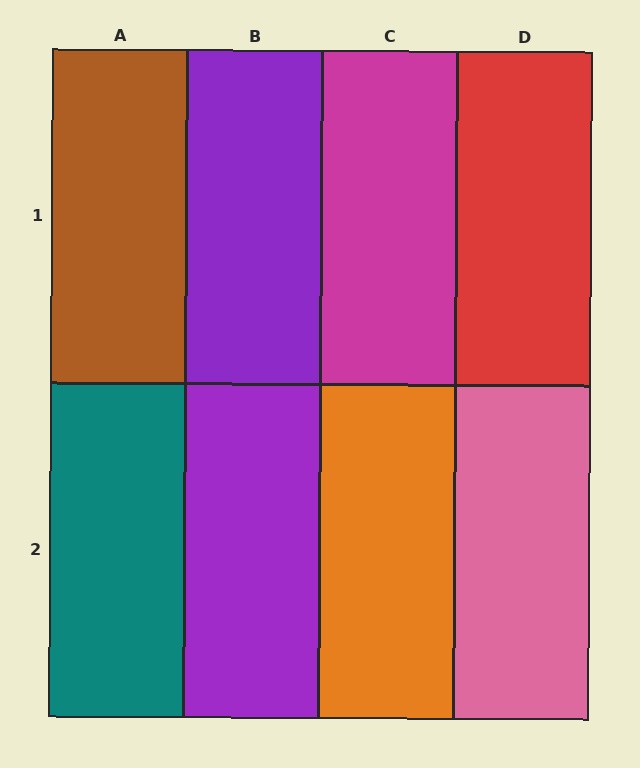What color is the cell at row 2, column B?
Purple.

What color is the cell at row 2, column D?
Pink.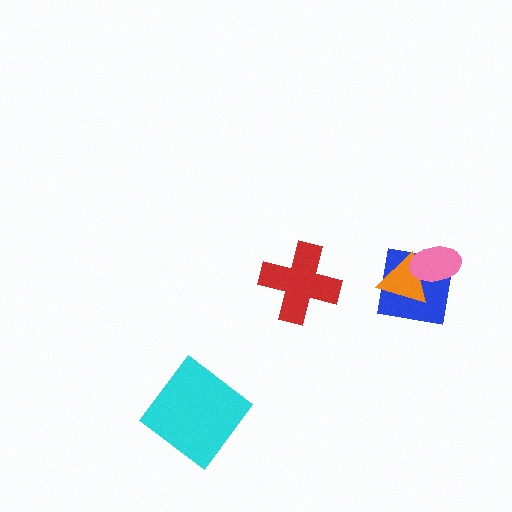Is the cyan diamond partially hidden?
No, no other shape covers it.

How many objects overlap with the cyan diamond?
0 objects overlap with the cyan diamond.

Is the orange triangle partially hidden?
Yes, it is partially covered by another shape.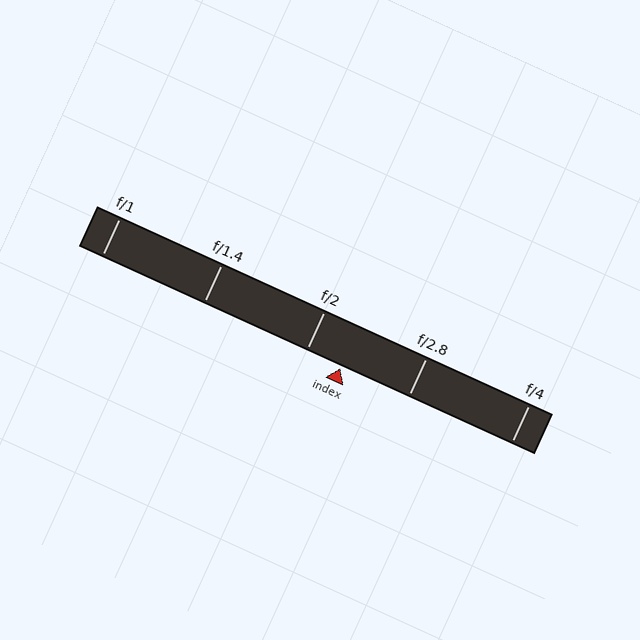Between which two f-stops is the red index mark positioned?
The index mark is between f/2 and f/2.8.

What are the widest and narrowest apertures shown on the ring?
The widest aperture shown is f/1 and the narrowest is f/4.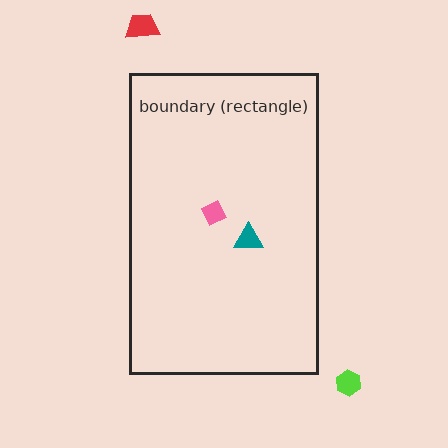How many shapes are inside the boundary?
2 inside, 2 outside.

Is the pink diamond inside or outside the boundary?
Inside.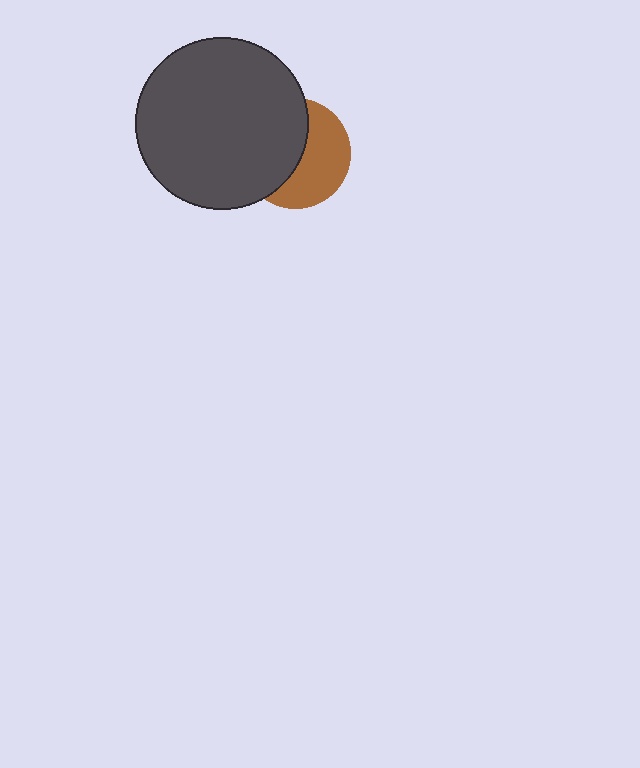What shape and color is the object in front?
The object in front is a dark gray circle.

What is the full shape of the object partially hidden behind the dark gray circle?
The partially hidden object is a brown circle.